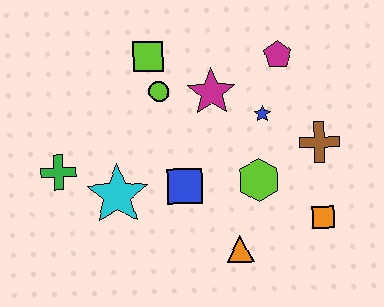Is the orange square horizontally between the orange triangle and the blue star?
No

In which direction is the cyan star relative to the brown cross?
The cyan star is to the left of the brown cross.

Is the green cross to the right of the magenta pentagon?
No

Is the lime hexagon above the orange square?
Yes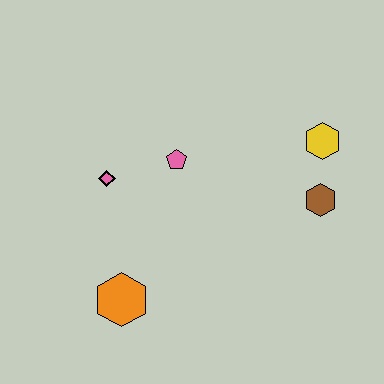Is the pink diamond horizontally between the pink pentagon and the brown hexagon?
No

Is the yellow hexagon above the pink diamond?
Yes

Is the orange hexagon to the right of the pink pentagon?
No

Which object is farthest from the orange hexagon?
The yellow hexagon is farthest from the orange hexagon.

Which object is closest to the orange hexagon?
The pink diamond is closest to the orange hexagon.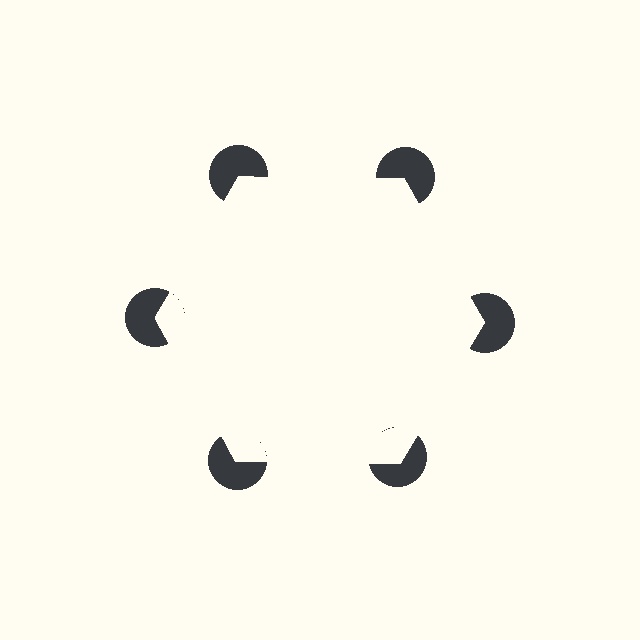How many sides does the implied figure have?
6 sides.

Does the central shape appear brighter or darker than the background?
It typically appears slightly brighter than the background, even though no actual brightness change is drawn.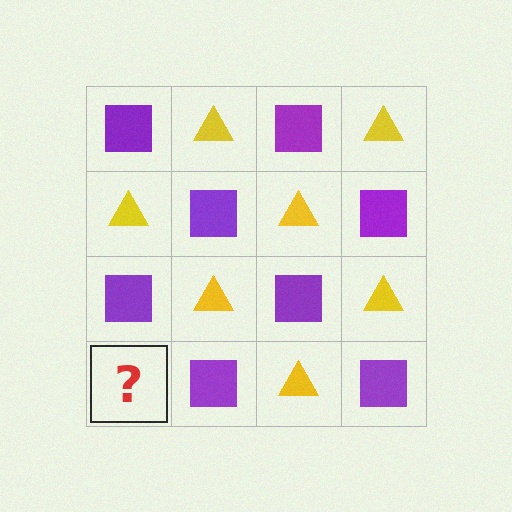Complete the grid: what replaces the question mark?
The question mark should be replaced with a yellow triangle.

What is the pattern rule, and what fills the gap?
The rule is that it alternates purple square and yellow triangle in a checkerboard pattern. The gap should be filled with a yellow triangle.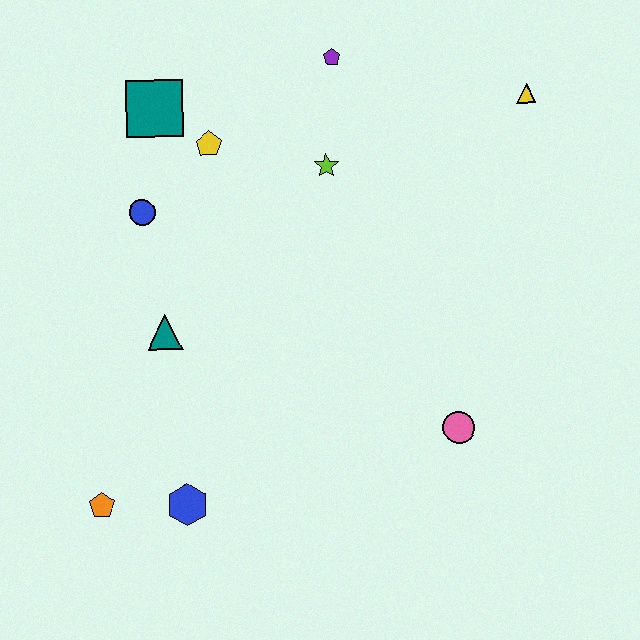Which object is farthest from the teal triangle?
The yellow triangle is farthest from the teal triangle.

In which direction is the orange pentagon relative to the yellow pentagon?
The orange pentagon is below the yellow pentagon.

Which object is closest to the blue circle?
The yellow pentagon is closest to the blue circle.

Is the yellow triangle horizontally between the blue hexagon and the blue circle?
No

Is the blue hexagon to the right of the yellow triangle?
No